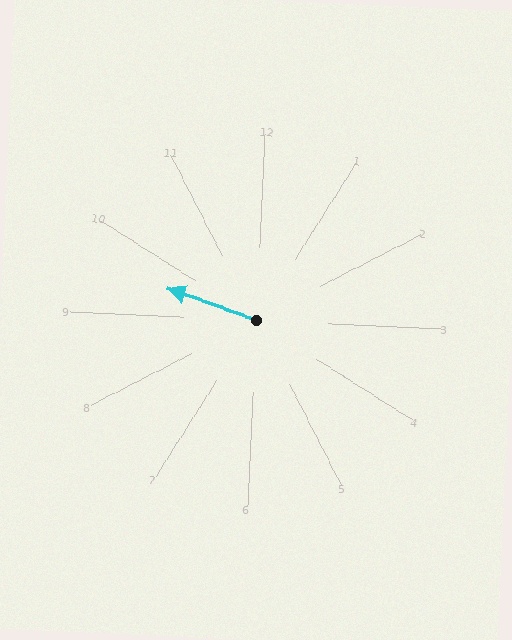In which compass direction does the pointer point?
West.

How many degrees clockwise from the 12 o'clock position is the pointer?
Approximately 287 degrees.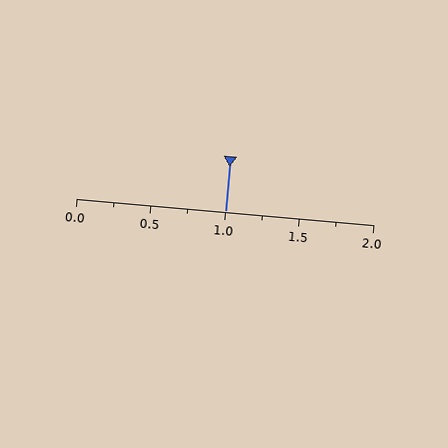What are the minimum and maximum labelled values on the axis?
The axis runs from 0.0 to 2.0.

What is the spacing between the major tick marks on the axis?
The major ticks are spaced 0.5 apart.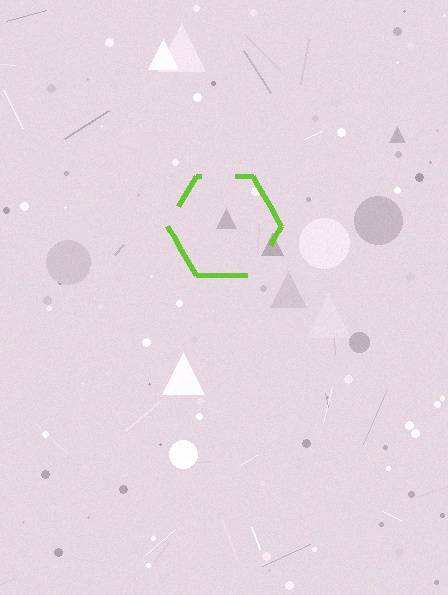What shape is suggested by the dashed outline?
The dashed outline suggests a hexagon.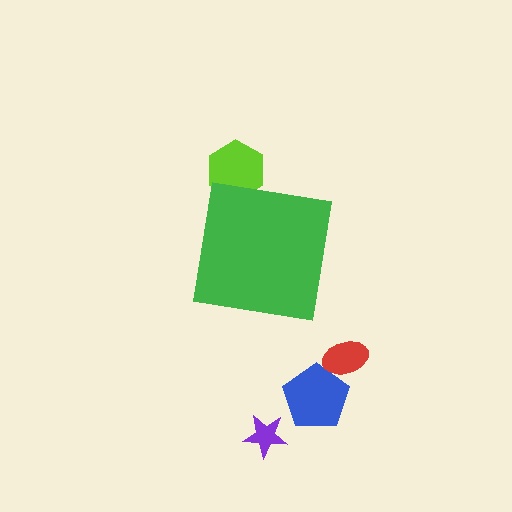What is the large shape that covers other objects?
A green square.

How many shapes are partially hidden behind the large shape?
1 shape is partially hidden.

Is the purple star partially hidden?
No, the purple star is fully visible.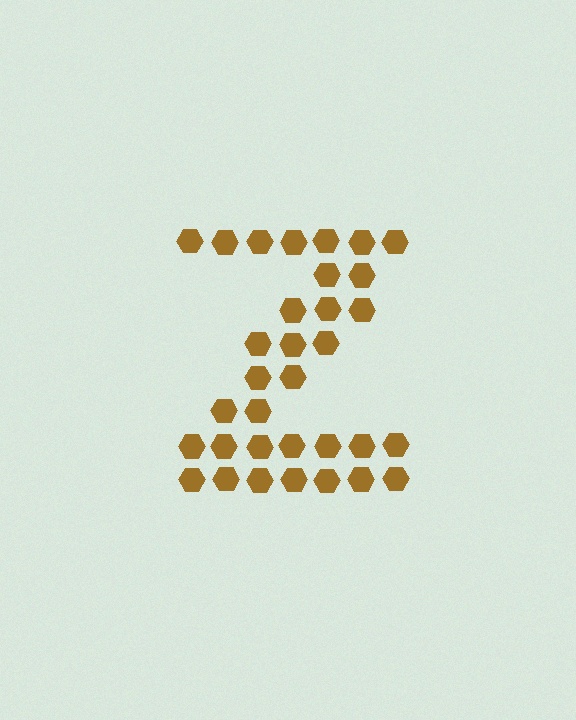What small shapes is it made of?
It is made of small hexagons.